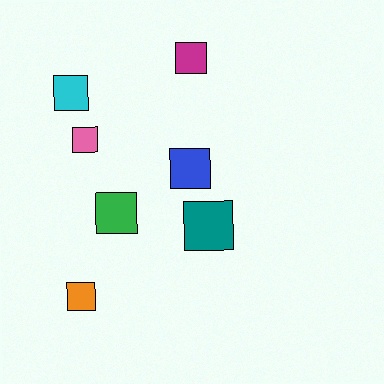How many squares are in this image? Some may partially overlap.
There are 7 squares.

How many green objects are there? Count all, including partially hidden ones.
There is 1 green object.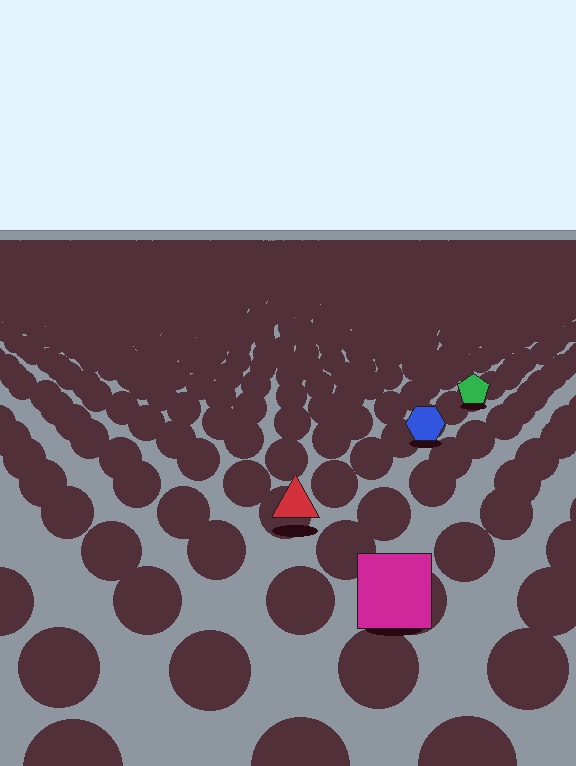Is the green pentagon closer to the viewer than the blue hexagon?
No. The blue hexagon is closer — you can tell from the texture gradient: the ground texture is coarser near it.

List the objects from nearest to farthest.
From nearest to farthest: the magenta square, the red triangle, the blue hexagon, the green pentagon.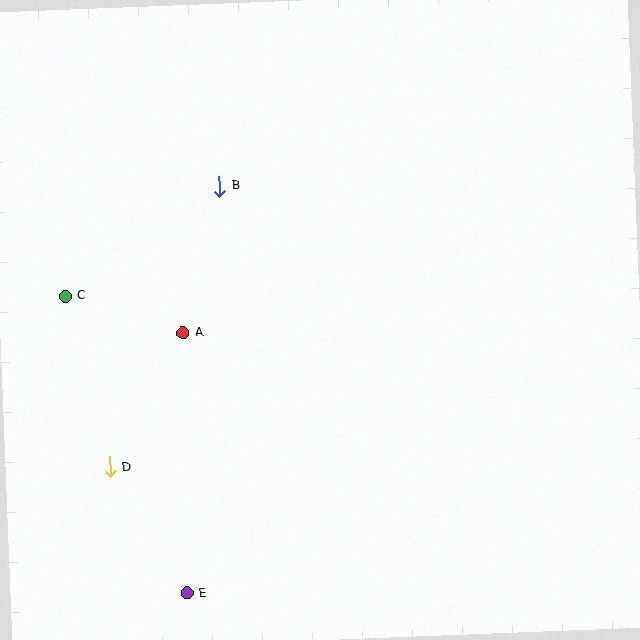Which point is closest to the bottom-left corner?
Point E is closest to the bottom-left corner.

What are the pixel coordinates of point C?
Point C is at (65, 296).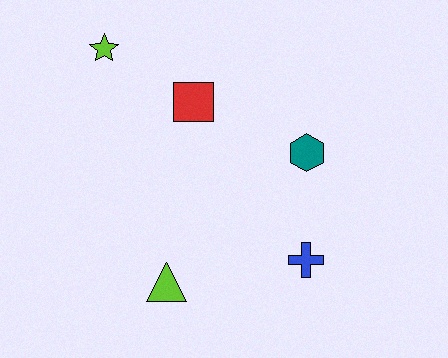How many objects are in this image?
There are 5 objects.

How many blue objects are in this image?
There is 1 blue object.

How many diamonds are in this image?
There are no diamonds.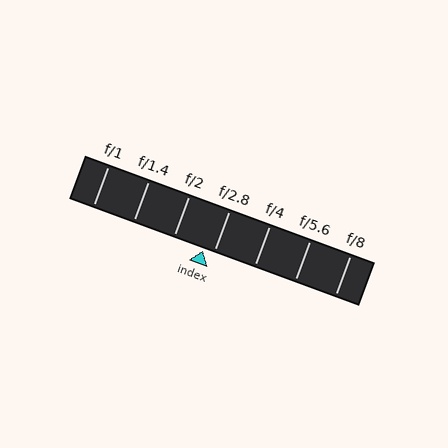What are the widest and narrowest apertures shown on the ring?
The widest aperture shown is f/1 and the narrowest is f/8.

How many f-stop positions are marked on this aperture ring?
There are 7 f-stop positions marked.